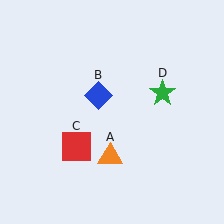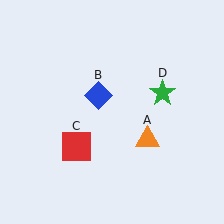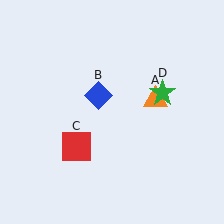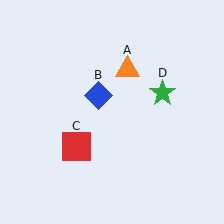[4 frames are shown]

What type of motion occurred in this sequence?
The orange triangle (object A) rotated counterclockwise around the center of the scene.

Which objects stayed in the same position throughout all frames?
Blue diamond (object B) and red square (object C) and green star (object D) remained stationary.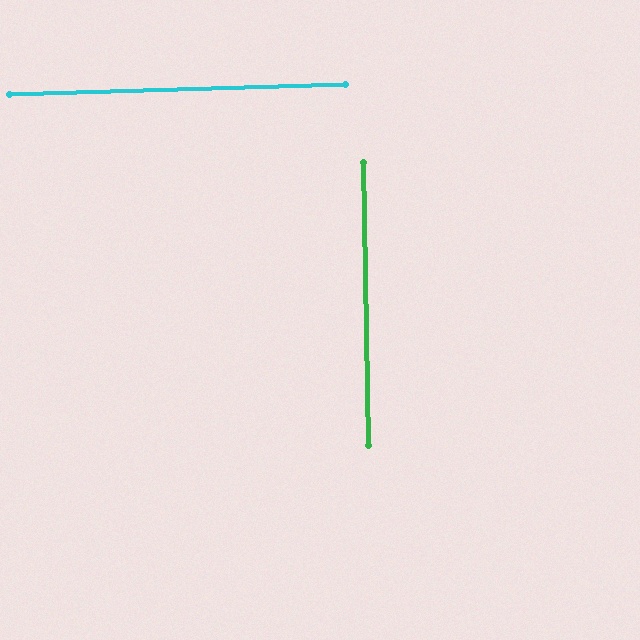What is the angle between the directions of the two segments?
Approximately 90 degrees.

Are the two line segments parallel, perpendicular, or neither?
Perpendicular — they meet at approximately 90°.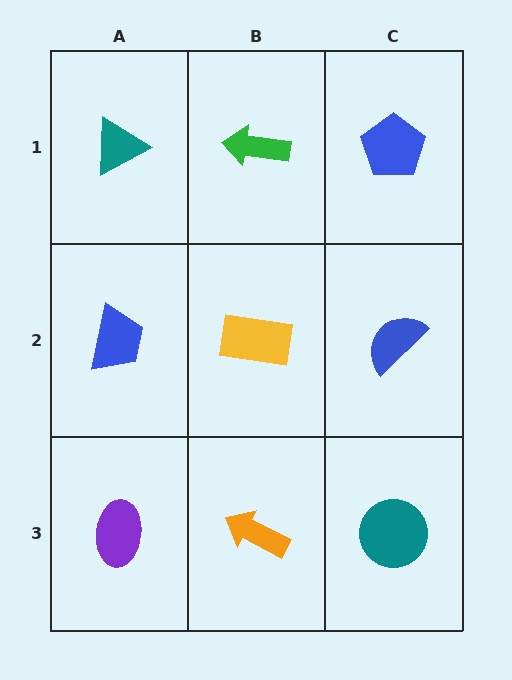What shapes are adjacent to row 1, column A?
A blue trapezoid (row 2, column A), a green arrow (row 1, column B).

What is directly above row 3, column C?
A blue semicircle.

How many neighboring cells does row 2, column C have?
3.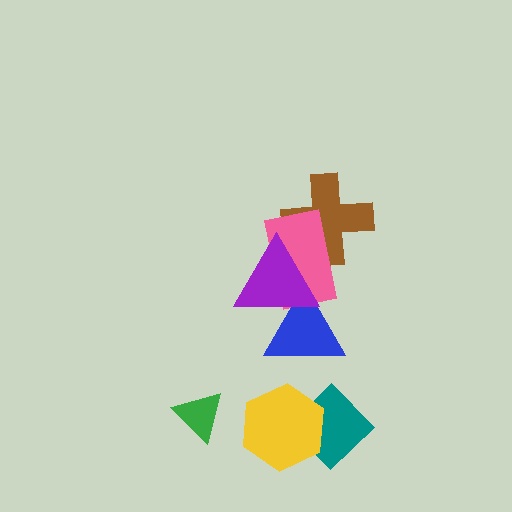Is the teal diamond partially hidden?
Yes, it is partially covered by another shape.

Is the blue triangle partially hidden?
Yes, it is partially covered by another shape.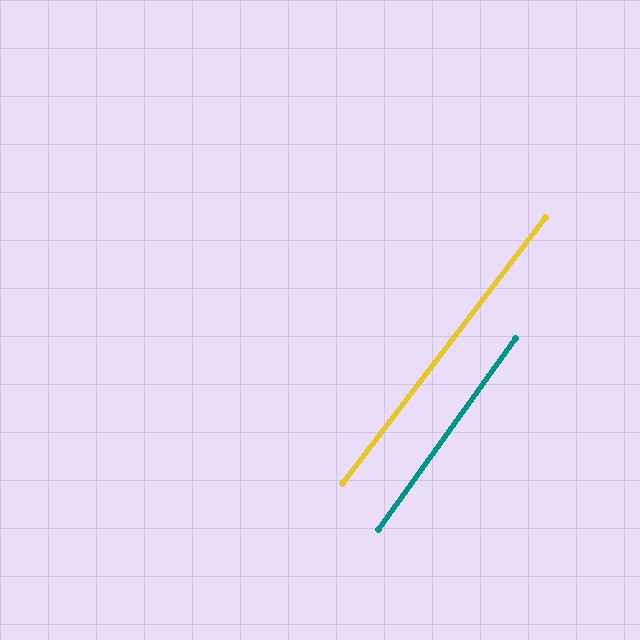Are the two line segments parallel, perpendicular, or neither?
Parallel — their directions differ by only 1.6°.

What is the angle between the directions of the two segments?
Approximately 2 degrees.